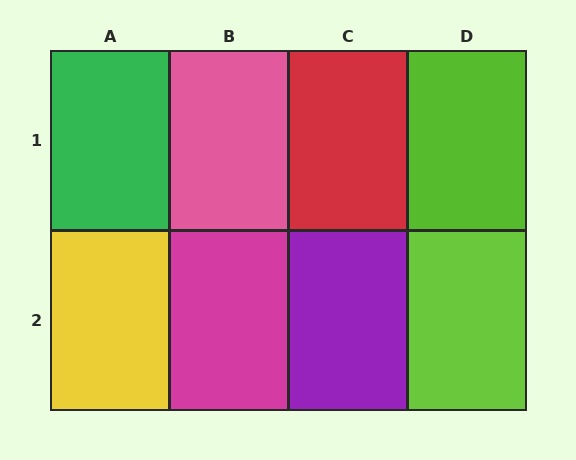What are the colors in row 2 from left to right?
Yellow, magenta, purple, lime.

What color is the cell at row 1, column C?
Red.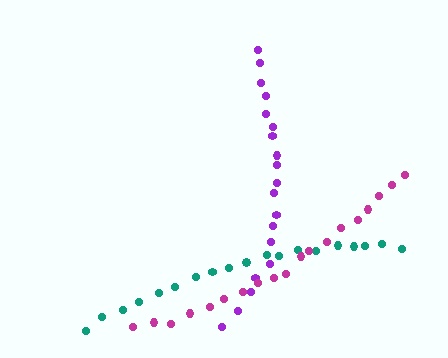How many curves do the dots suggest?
There are 3 distinct paths.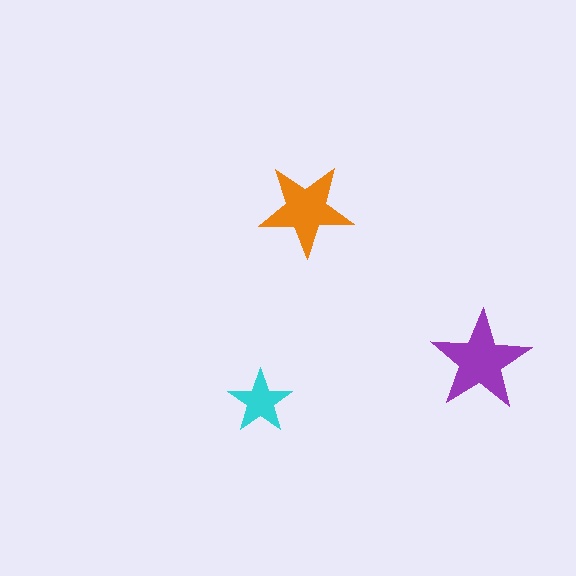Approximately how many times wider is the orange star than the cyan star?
About 1.5 times wider.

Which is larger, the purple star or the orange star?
The purple one.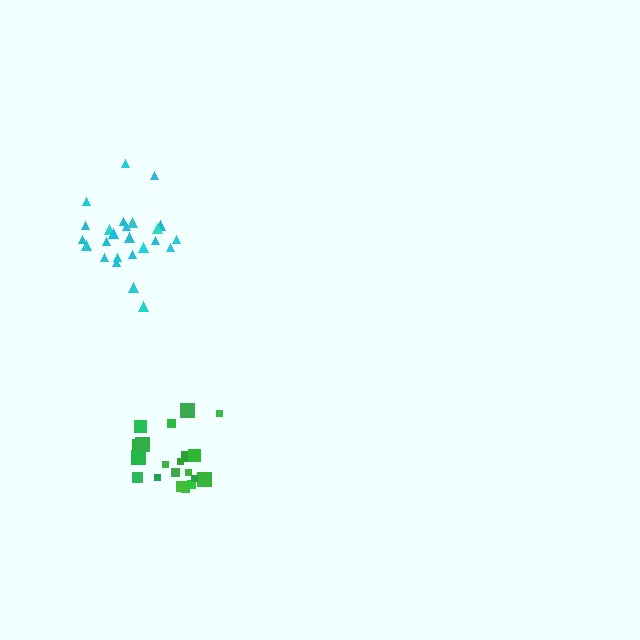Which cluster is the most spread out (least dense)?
Green.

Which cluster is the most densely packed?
Cyan.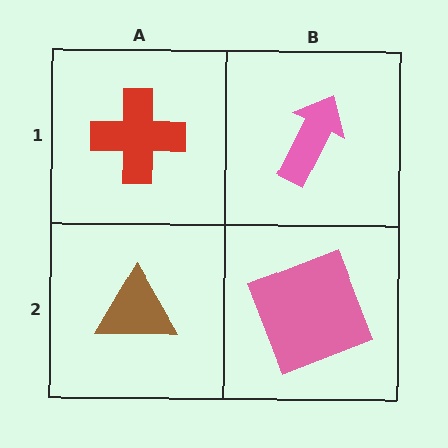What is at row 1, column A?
A red cross.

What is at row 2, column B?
A pink square.